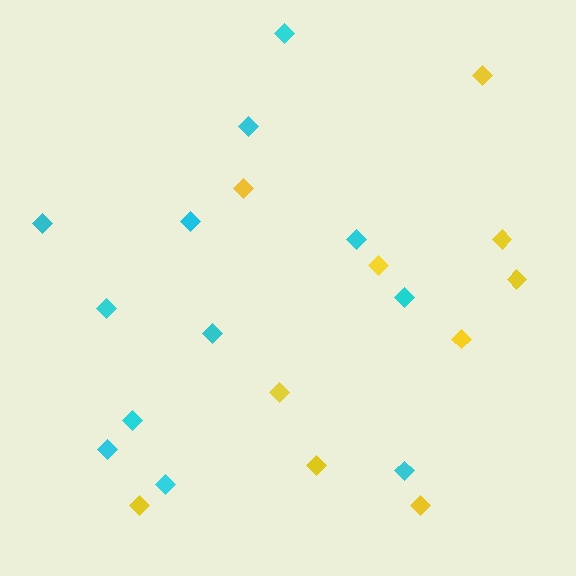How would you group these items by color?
There are 2 groups: one group of cyan diamonds (12) and one group of yellow diamonds (10).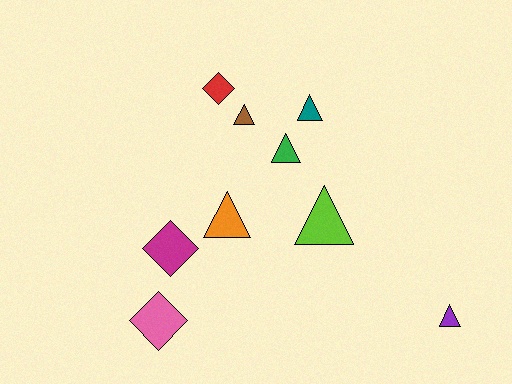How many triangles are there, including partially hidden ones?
There are 6 triangles.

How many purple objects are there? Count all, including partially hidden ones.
There is 1 purple object.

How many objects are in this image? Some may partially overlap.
There are 9 objects.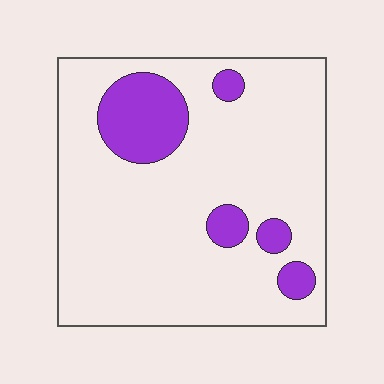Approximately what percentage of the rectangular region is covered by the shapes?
Approximately 15%.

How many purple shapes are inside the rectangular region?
5.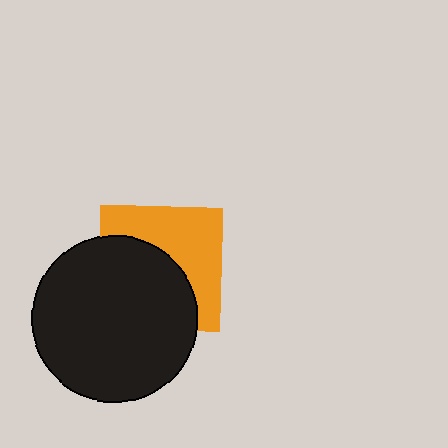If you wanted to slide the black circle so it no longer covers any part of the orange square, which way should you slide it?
Slide it toward the lower-left — that is the most direct way to separate the two shapes.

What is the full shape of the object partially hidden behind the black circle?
The partially hidden object is an orange square.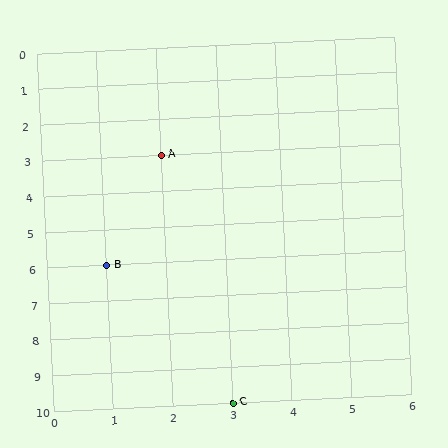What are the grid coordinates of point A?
Point A is at grid coordinates (2, 3).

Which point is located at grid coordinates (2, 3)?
Point A is at (2, 3).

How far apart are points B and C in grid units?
Points B and C are 2 columns and 4 rows apart (about 4.5 grid units diagonally).